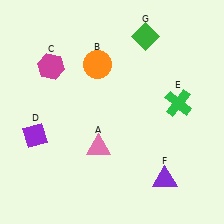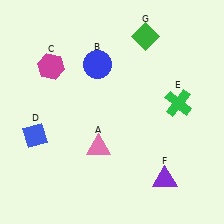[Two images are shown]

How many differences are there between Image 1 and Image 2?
There are 2 differences between the two images.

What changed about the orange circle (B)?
In Image 1, B is orange. In Image 2, it changed to blue.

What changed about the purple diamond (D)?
In Image 1, D is purple. In Image 2, it changed to blue.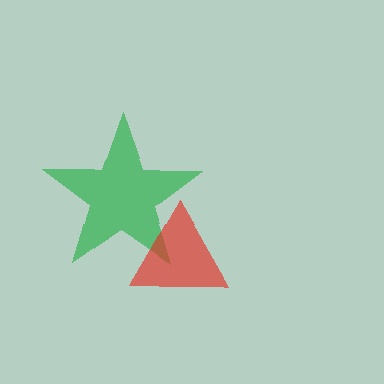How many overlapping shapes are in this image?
There are 2 overlapping shapes in the image.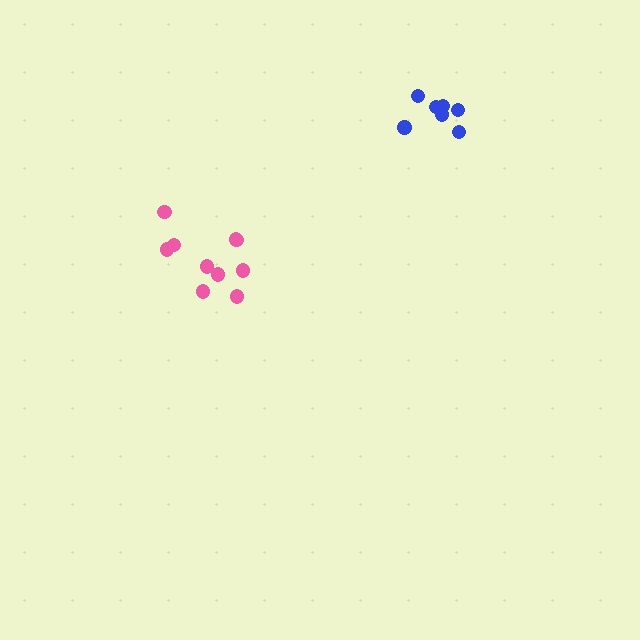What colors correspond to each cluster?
The clusters are colored: pink, blue.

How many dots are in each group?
Group 1: 10 dots, Group 2: 7 dots (17 total).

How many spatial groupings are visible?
There are 2 spatial groupings.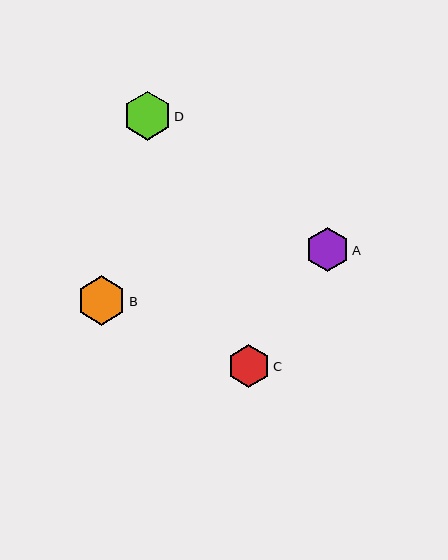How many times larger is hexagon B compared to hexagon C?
Hexagon B is approximately 1.2 times the size of hexagon C.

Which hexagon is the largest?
Hexagon B is the largest with a size of approximately 49 pixels.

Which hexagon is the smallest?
Hexagon C is the smallest with a size of approximately 43 pixels.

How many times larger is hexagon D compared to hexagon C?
Hexagon D is approximately 1.1 times the size of hexagon C.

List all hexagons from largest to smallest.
From largest to smallest: B, D, A, C.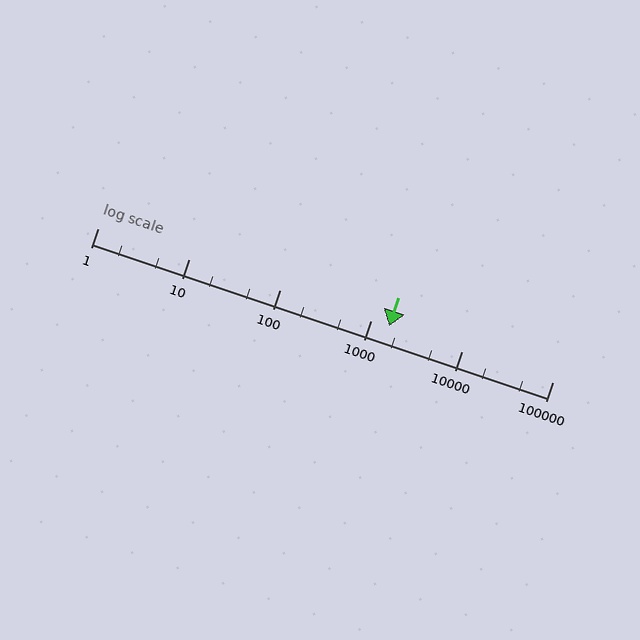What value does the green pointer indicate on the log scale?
The pointer indicates approximately 1600.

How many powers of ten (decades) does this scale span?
The scale spans 5 decades, from 1 to 100000.